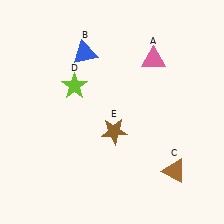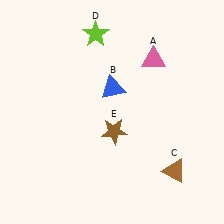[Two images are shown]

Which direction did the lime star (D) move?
The lime star (D) moved up.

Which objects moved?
The objects that moved are: the blue triangle (B), the lime star (D).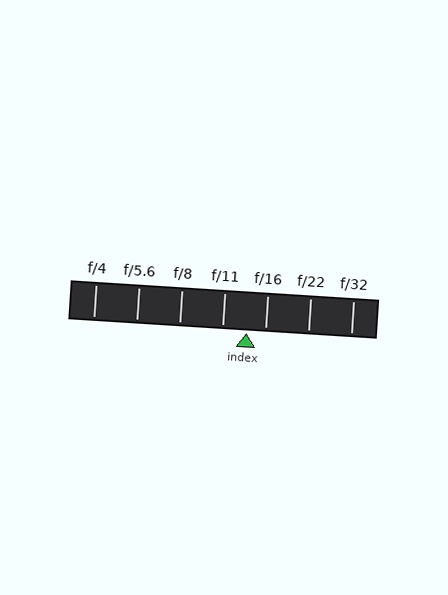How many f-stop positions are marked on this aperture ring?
There are 7 f-stop positions marked.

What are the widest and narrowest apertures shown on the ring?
The widest aperture shown is f/4 and the narrowest is f/32.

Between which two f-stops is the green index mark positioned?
The index mark is between f/11 and f/16.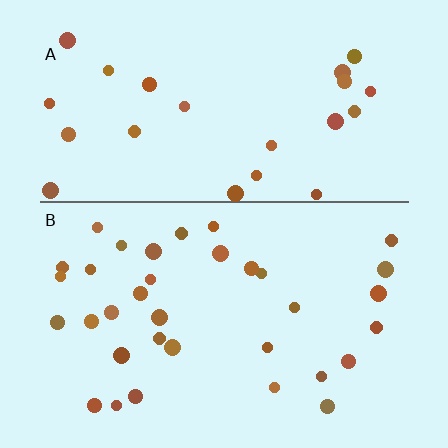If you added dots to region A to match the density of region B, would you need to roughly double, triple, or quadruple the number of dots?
Approximately double.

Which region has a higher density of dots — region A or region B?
B (the bottom).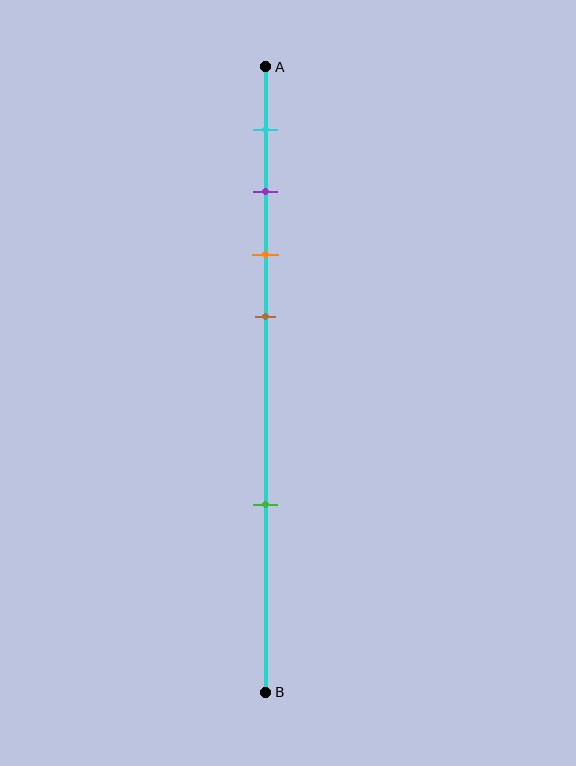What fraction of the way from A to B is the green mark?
The green mark is approximately 70% (0.7) of the way from A to B.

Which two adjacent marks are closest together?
The purple and orange marks are the closest adjacent pair.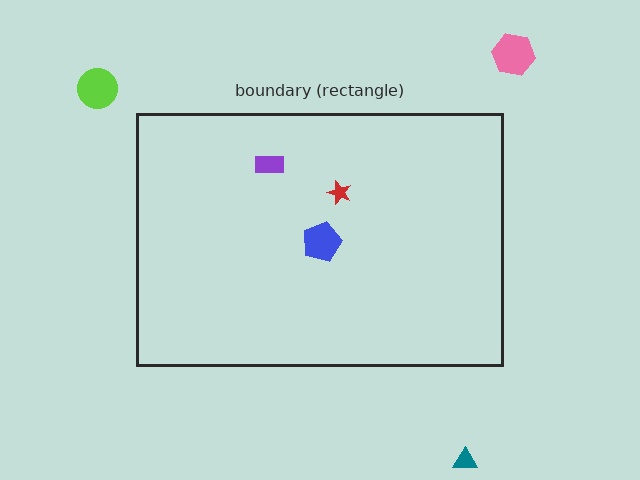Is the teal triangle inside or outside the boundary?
Outside.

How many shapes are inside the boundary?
3 inside, 3 outside.